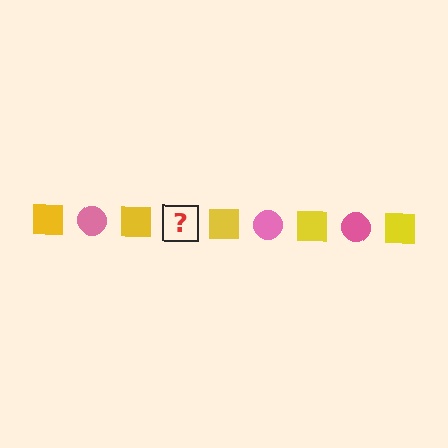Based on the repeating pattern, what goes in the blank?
The blank should be a pink circle.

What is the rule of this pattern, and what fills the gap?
The rule is that the pattern alternates between yellow square and pink circle. The gap should be filled with a pink circle.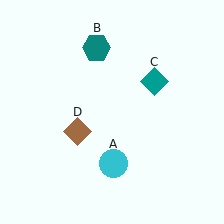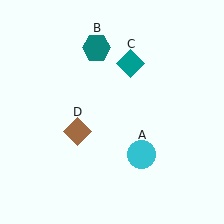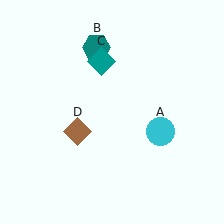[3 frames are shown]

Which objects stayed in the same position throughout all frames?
Teal hexagon (object B) and brown diamond (object D) remained stationary.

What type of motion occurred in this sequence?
The cyan circle (object A), teal diamond (object C) rotated counterclockwise around the center of the scene.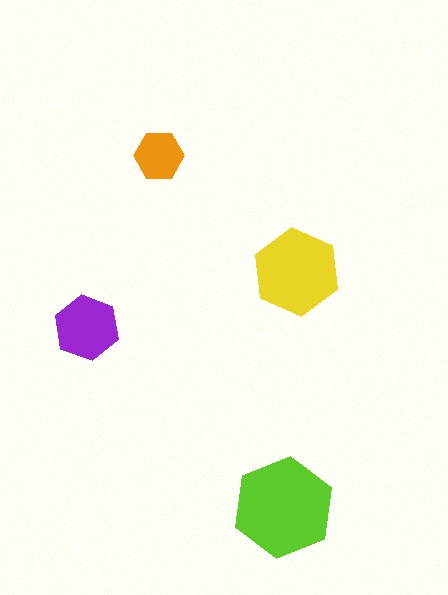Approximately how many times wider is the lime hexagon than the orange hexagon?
About 2 times wider.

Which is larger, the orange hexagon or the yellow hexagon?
The yellow one.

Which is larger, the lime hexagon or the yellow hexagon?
The lime one.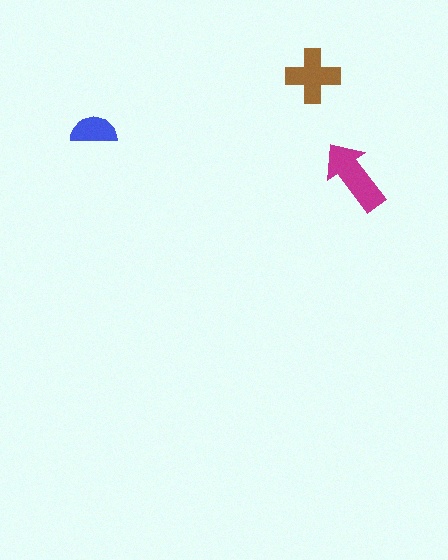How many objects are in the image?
There are 3 objects in the image.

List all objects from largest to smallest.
The magenta arrow, the brown cross, the blue semicircle.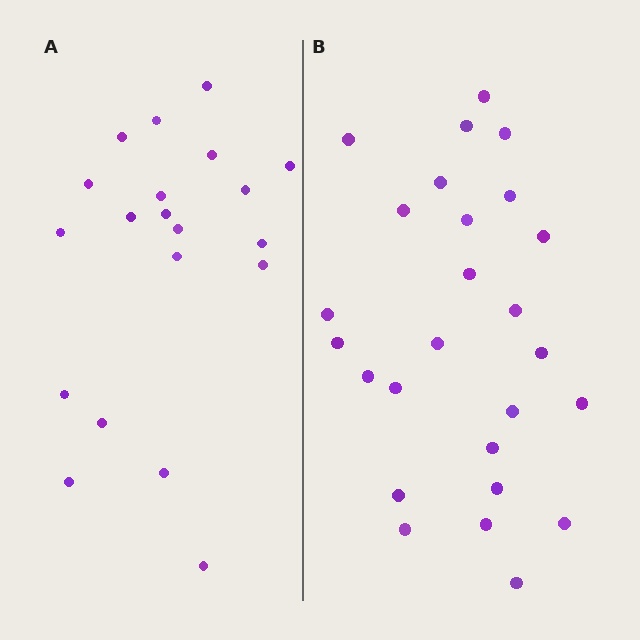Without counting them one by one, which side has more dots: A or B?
Region B (the right region) has more dots.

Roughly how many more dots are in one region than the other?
Region B has about 6 more dots than region A.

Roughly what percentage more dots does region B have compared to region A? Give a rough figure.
About 30% more.